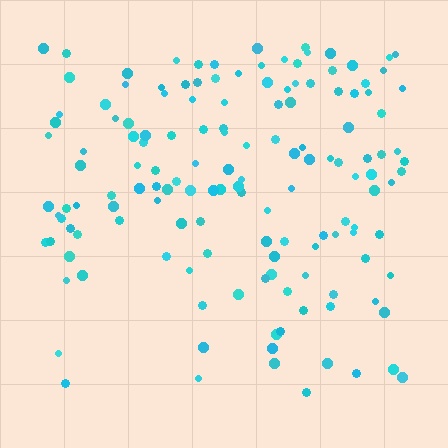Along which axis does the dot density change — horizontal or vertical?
Vertical.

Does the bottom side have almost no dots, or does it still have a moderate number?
Still a moderate number, just noticeably fewer than the top.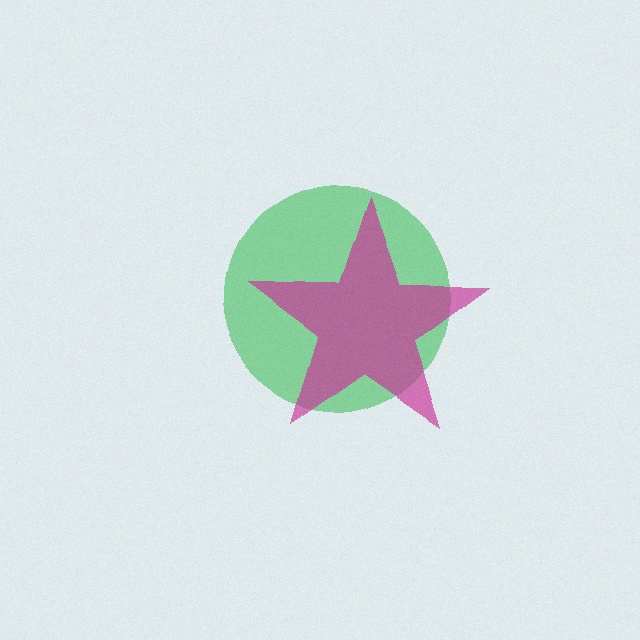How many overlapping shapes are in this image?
There are 2 overlapping shapes in the image.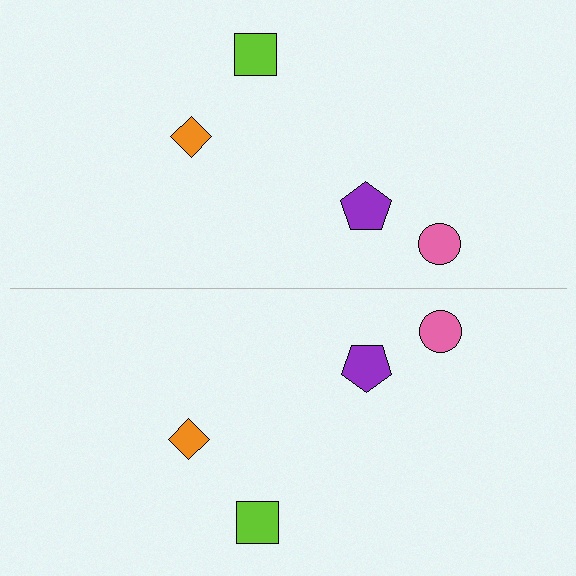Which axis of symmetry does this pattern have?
The pattern has a horizontal axis of symmetry running through the center of the image.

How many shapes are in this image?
There are 8 shapes in this image.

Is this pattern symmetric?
Yes, this pattern has bilateral (reflection) symmetry.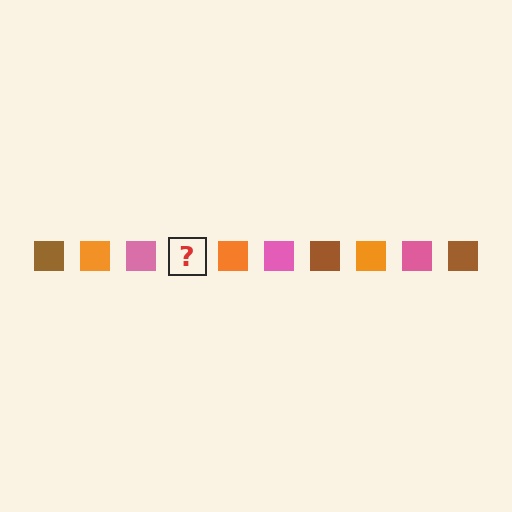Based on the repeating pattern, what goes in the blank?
The blank should be a brown square.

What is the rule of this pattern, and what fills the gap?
The rule is that the pattern cycles through brown, orange, pink squares. The gap should be filled with a brown square.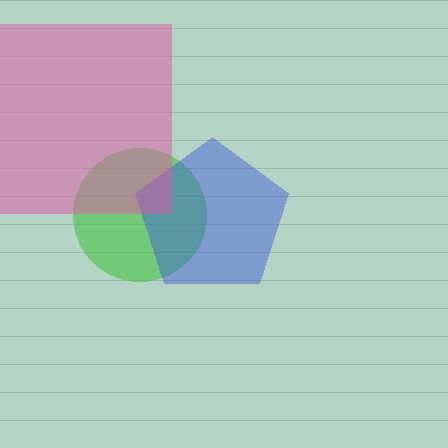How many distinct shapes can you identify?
There are 3 distinct shapes: a green circle, a blue pentagon, a pink square.